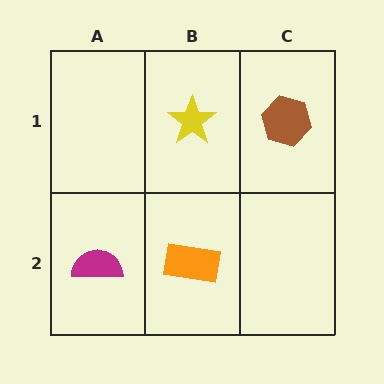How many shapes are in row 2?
2 shapes.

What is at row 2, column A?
A magenta semicircle.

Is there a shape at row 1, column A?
No, that cell is empty.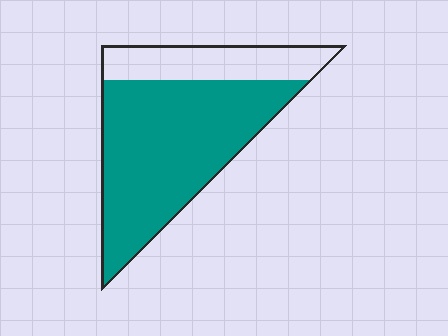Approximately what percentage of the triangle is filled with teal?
Approximately 75%.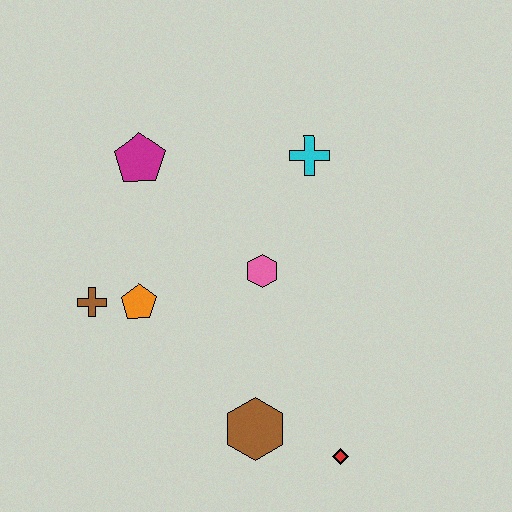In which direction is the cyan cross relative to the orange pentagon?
The cyan cross is to the right of the orange pentagon.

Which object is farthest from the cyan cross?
The red diamond is farthest from the cyan cross.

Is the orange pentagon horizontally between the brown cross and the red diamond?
Yes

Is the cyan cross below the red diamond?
No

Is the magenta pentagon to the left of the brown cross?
No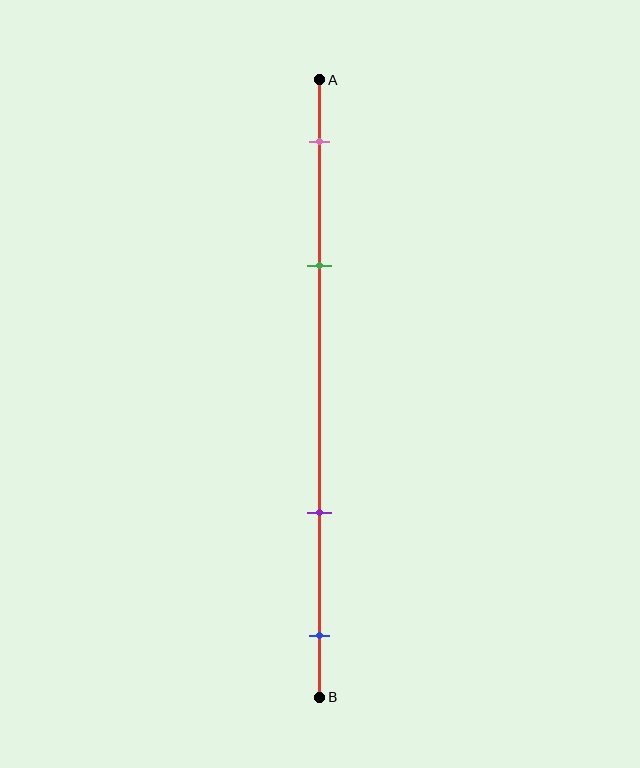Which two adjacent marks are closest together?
The pink and green marks are the closest adjacent pair.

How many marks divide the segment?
There are 4 marks dividing the segment.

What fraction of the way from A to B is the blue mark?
The blue mark is approximately 90% (0.9) of the way from A to B.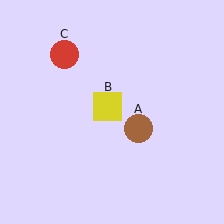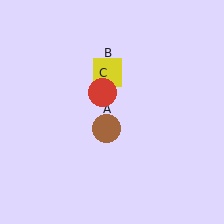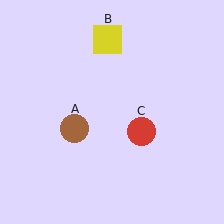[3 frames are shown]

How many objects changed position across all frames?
3 objects changed position: brown circle (object A), yellow square (object B), red circle (object C).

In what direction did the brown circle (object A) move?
The brown circle (object A) moved left.